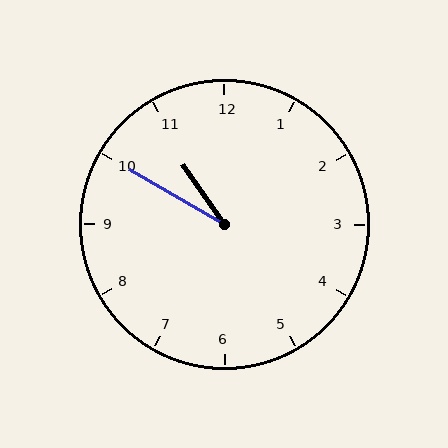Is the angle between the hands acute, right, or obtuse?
It is acute.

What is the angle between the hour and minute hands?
Approximately 25 degrees.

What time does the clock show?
10:50.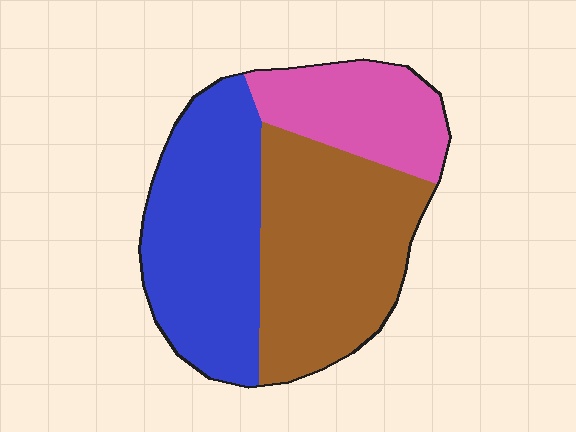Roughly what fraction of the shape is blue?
Blue covers 38% of the shape.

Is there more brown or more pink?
Brown.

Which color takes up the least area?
Pink, at roughly 20%.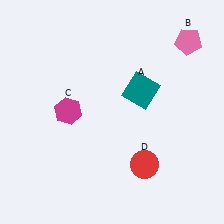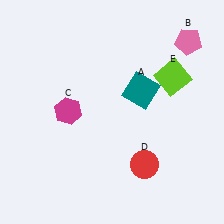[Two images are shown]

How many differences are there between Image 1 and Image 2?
There is 1 difference between the two images.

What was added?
A lime square (E) was added in Image 2.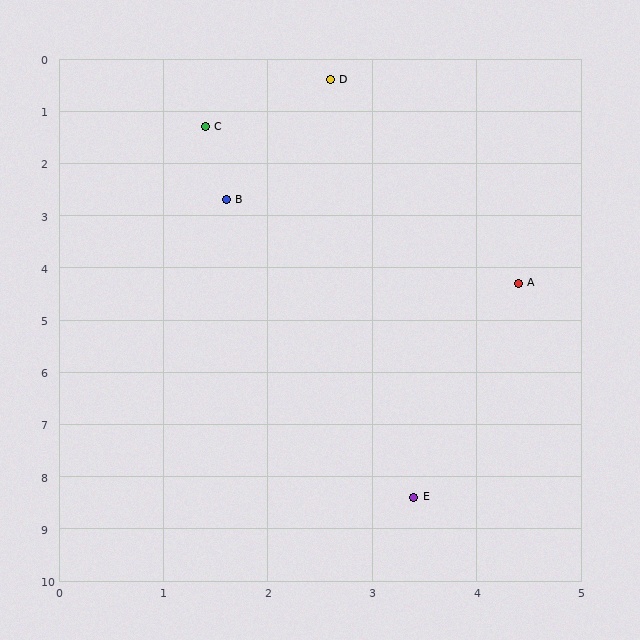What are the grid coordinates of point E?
Point E is at approximately (3.4, 8.4).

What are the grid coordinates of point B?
Point B is at approximately (1.6, 2.7).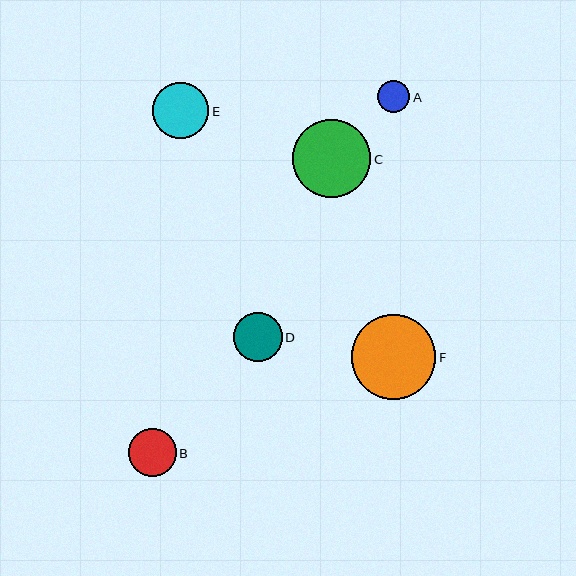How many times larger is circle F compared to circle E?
Circle F is approximately 1.5 times the size of circle E.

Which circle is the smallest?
Circle A is the smallest with a size of approximately 33 pixels.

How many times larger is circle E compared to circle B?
Circle E is approximately 1.2 times the size of circle B.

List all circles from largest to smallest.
From largest to smallest: F, C, E, D, B, A.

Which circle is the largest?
Circle F is the largest with a size of approximately 85 pixels.